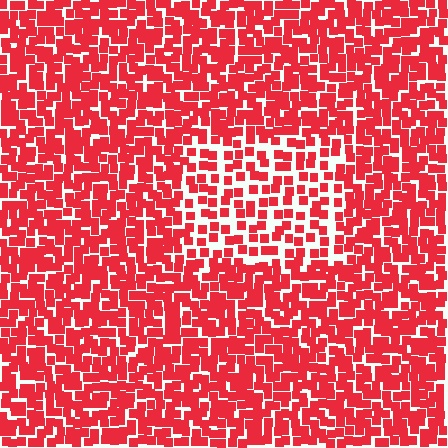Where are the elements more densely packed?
The elements are more densely packed outside the rectangle boundary.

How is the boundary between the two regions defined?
The boundary is defined by a change in element density (approximately 1.8x ratio). All elements are the same color, size, and shape.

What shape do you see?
I see a rectangle.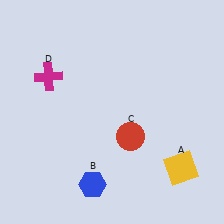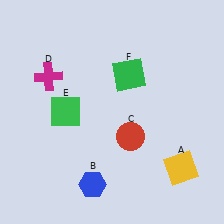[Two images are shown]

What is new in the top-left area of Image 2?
A green square (E) was added in the top-left area of Image 2.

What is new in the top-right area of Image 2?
A green square (F) was added in the top-right area of Image 2.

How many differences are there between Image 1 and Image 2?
There are 2 differences between the two images.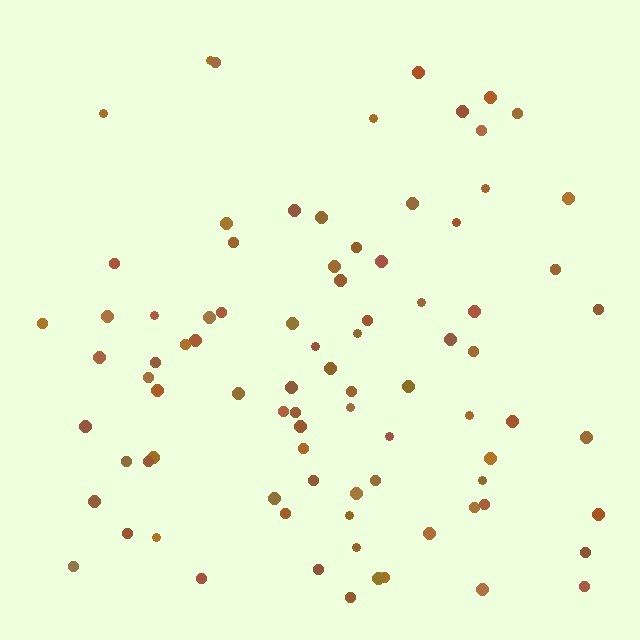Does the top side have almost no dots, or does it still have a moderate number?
Still a moderate number, just noticeably fewer than the bottom.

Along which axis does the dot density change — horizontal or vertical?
Vertical.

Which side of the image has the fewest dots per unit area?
The top.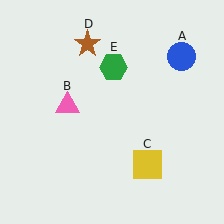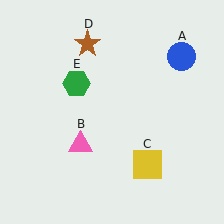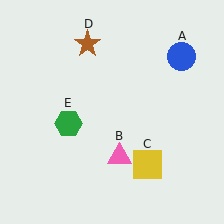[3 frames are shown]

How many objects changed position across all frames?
2 objects changed position: pink triangle (object B), green hexagon (object E).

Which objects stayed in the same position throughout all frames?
Blue circle (object A) and yellow square (object C) and brown star (object D) remained stationary.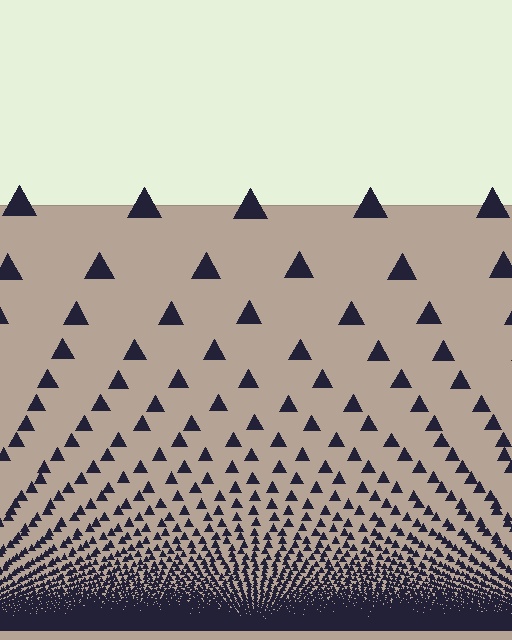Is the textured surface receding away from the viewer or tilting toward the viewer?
The surface appears to tilt toward the viewer. Texture elements get larger and sparser toward the top.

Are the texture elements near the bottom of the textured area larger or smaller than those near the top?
Smaller. The gradient is inverted — elements near the bottom are smaller and denser.